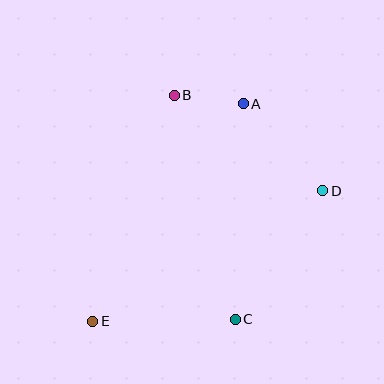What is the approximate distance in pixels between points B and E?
The distance between B and E is approximately 240 pixels.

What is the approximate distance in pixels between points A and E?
The distance between A and E is approximately 264 pixels.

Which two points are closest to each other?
Points A and B are closest to each other.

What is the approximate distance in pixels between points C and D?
The distance between C and D is approximately 156 pixels.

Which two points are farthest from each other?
Points D and E are farthest from each other.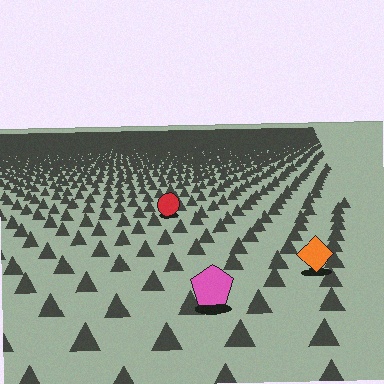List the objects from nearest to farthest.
From nearest to farthest: the pink pentagon, the orange diamond, the red circle.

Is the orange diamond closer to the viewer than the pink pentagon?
No. The pink pentagon is closer — you can tell from the texture gradient: the ground texture is coarser near it.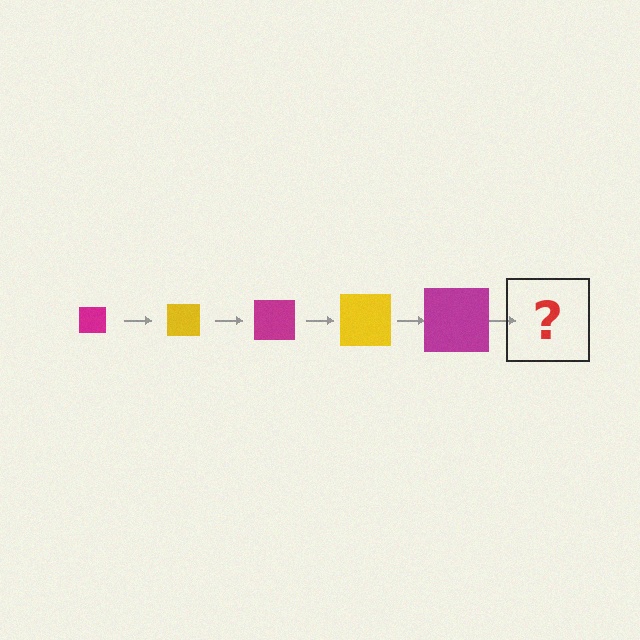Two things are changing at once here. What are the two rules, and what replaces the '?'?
The two rules are that the square grows larger each step and the color cycles through magenta and yellow. The '?' should be a yellow square, larger than the previous one.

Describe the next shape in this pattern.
It should be a yellow square, larger than the previous one.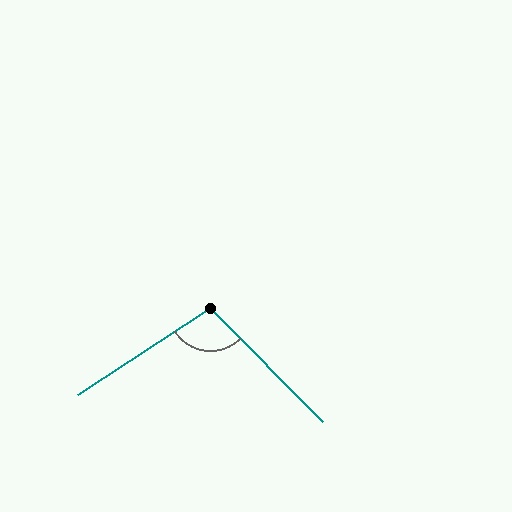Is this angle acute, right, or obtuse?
It is obtuse.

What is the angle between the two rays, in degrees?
Approximately 101 degrees.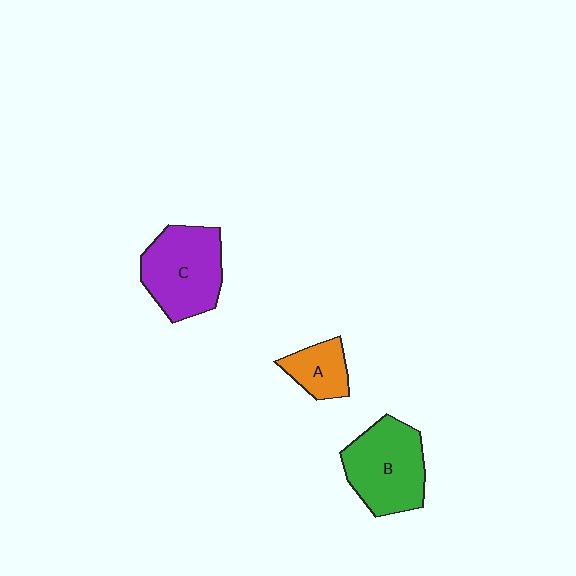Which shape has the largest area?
Shape C (purple).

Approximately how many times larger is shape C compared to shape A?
Approximately 2.2 times.